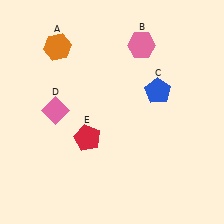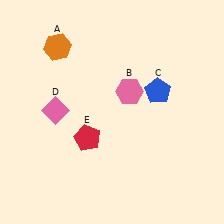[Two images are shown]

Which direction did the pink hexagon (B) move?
The pink hexagon (B) moved down.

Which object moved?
The pink hexagon (B) moved down.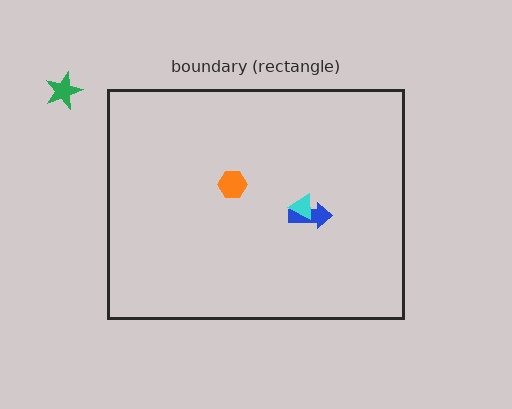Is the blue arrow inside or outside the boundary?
Inside.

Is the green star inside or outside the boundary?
Outside.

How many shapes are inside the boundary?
3 inside, 1 outside.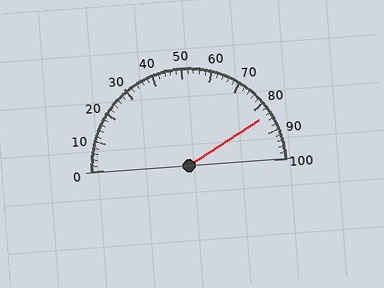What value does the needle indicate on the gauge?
The needle indicates approximately 84.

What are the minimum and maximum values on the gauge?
The gauge ranges from 0 to 100.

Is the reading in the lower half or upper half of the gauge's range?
The reading is in the upper half of the range (0 to 100).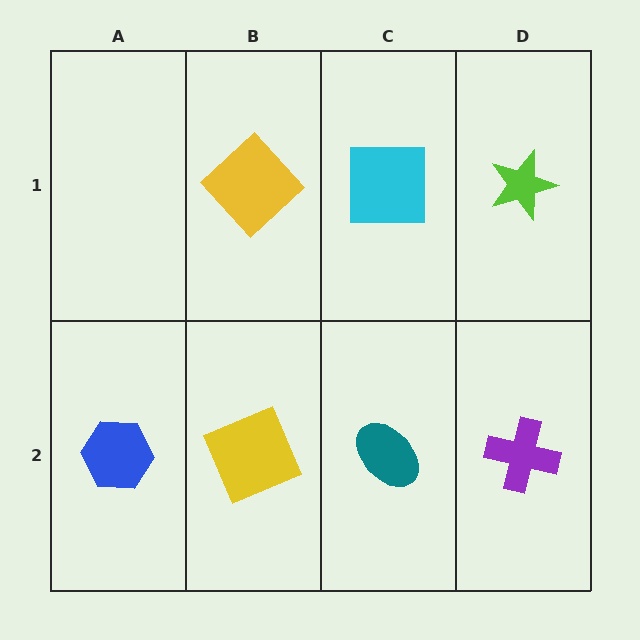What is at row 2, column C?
A teal ellipse.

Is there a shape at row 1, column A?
No, that cell is empty.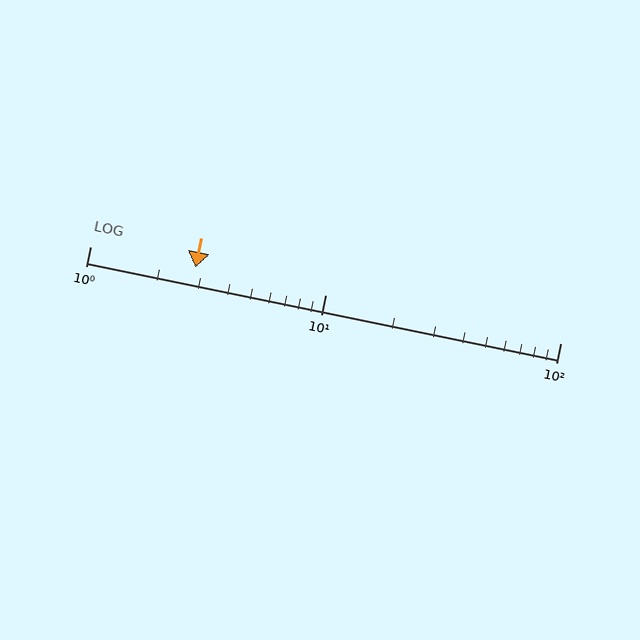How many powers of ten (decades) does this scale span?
The scale spans 2 decades, from 1 to 100.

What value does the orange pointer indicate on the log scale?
The pointer indicates approximately 2.8.